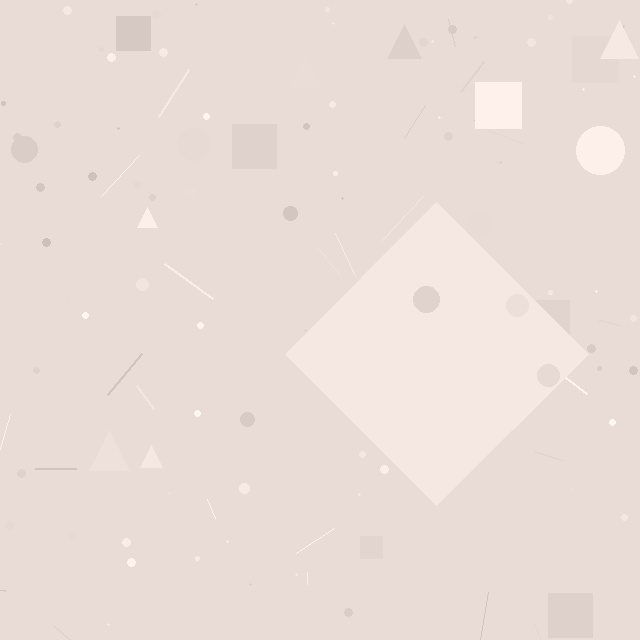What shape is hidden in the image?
A diamond is hidden in the image.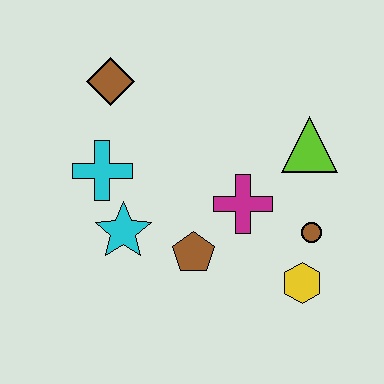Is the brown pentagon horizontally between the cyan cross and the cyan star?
No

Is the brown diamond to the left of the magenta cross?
Yes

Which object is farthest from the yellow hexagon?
The brown diamond is farthest from the yellow hexagon.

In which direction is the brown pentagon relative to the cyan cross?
The brown pentagon is to the right of the cyan cross.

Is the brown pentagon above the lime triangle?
No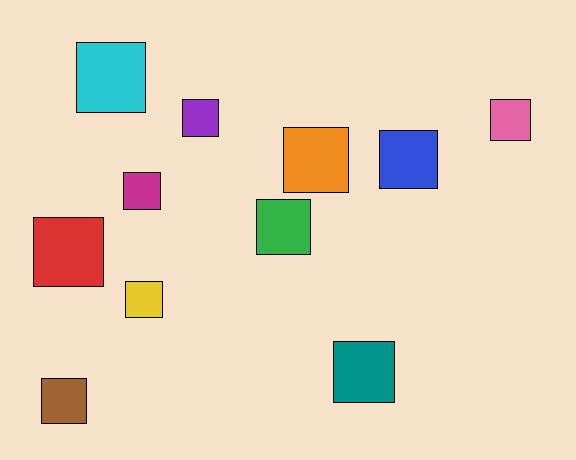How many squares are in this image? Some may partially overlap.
There are 11 squares.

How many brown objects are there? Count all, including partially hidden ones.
There is 1 brown object.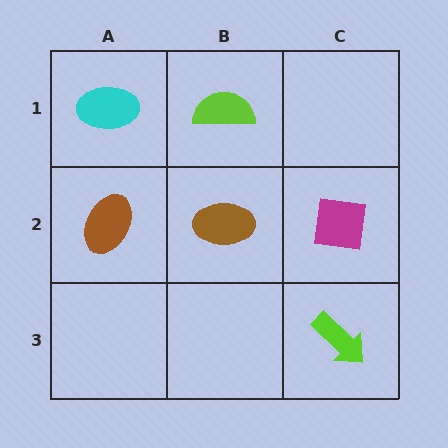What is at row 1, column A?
A cyan ellipse.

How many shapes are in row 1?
2 shapes.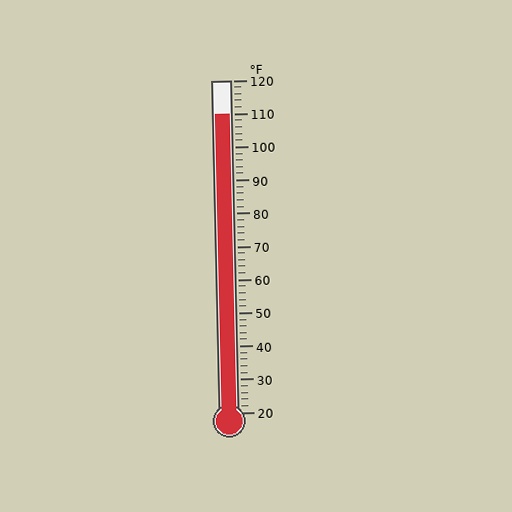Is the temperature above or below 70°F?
The temperature is above 70°F.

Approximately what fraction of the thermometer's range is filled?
The thermometer is filled to approximately 90% of its range.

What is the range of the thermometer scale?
The thermometer scale ranges from 20°F to 120°F.